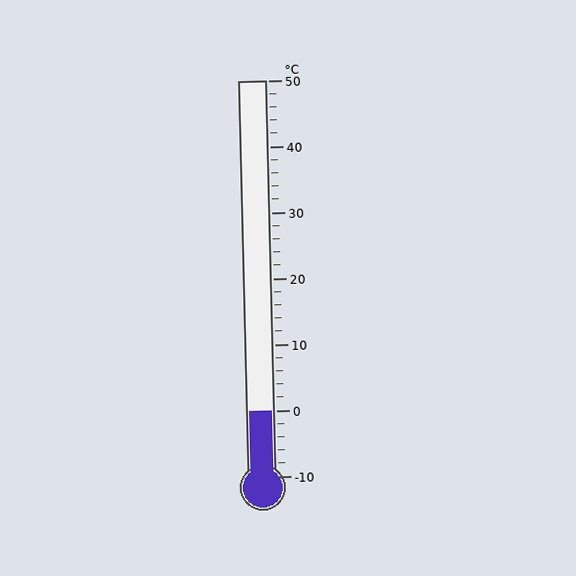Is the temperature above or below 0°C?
The temperature is at 0°C.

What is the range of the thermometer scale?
The thermometer scale ranges from -10°C to 50°C.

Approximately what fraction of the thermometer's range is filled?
The thermometer is filled to approximately 15% of its range.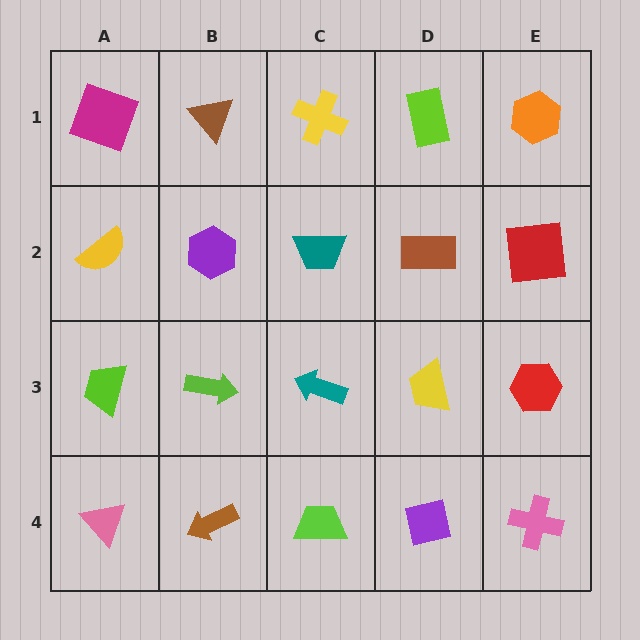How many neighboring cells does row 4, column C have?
3.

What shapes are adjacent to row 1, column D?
A brown rectangle (row 2, column D), a yellow cross (row 1, column C), an orange hexagon (row 1, column E).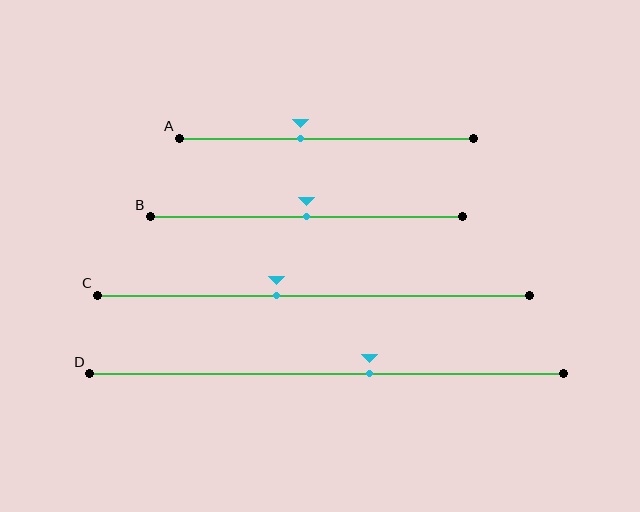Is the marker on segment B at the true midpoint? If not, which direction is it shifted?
Yes, the marker on segment B is at the true midpoint.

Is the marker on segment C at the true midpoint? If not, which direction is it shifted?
No, the marker on segment C is shifted to the left by about 9% of the segment length.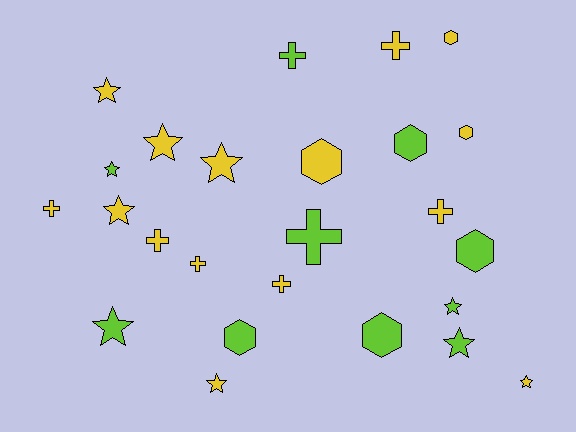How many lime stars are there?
There are 4 lime stars.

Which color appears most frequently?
Yellow, with 15 objects.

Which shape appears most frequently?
Star, with 10 objects.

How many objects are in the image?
There are 25 objects.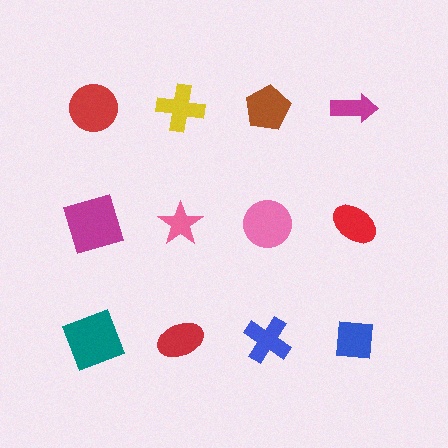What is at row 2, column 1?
A magenta square.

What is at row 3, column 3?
A blue cross.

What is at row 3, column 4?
A blue square.